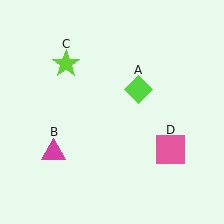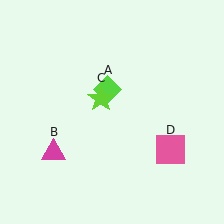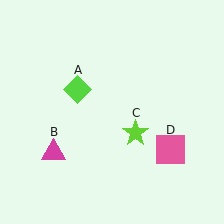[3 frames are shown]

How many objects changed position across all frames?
2 objects changed position: lime diamond (object A), lime star (object C).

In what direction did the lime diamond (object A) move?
The lime diamond (object A) moved left.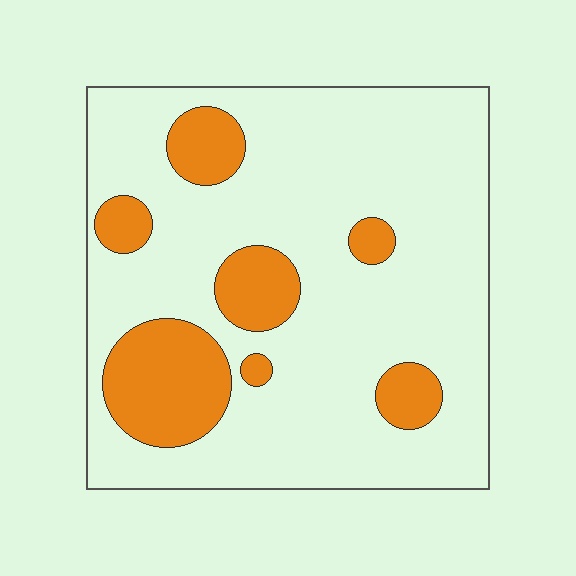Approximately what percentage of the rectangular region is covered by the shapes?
Approximately 20%.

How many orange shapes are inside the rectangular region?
7.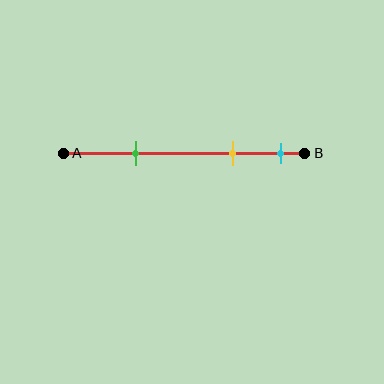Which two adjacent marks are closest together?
The yellow and cyan marks are the closest adjacent pair.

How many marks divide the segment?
There are 3 marks dividing the segment.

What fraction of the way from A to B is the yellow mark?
The yellow mark is approximately 70% (0.7) of the way from A to B.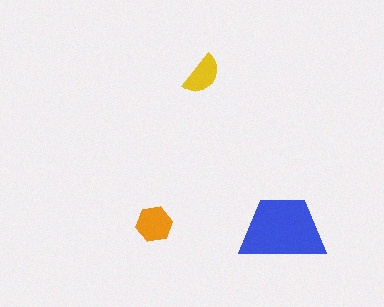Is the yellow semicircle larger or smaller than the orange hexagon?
Smaller.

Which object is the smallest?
The yellow semicircle.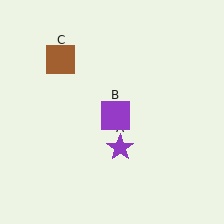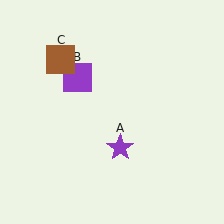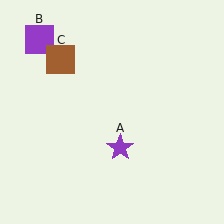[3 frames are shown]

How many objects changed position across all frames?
1 object changed position: purple square (object B).